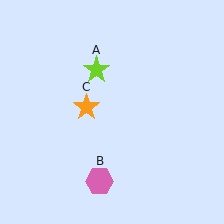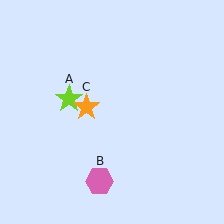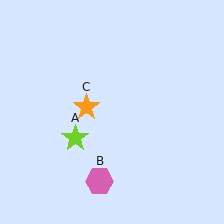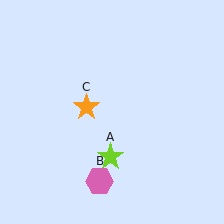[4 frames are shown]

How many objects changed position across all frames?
1 object changed position: lime star (object A).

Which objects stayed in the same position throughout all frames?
Pink hexagon (object B) and orange star (object C) remained stationary.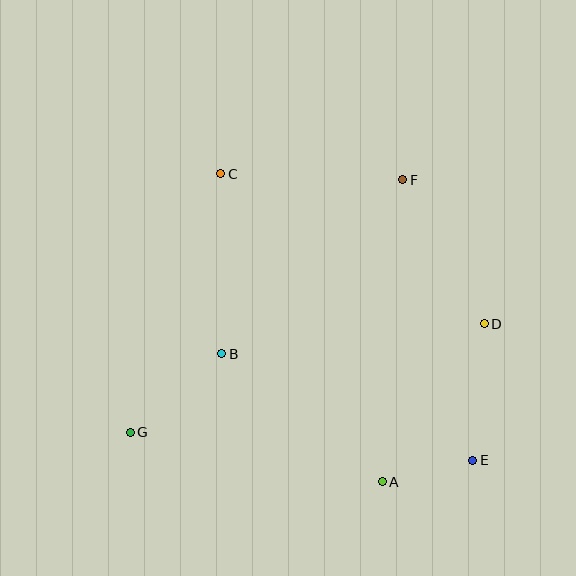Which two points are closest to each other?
Points A and E are closest to each other.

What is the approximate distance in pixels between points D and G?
The distance between D and G is approximately 370 pixels.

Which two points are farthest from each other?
Points C and E are farthest from each other.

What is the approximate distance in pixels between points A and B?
The distance between A and B is approximately 205 pixels.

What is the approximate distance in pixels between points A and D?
The distance between A and D is approximately 188 pixels.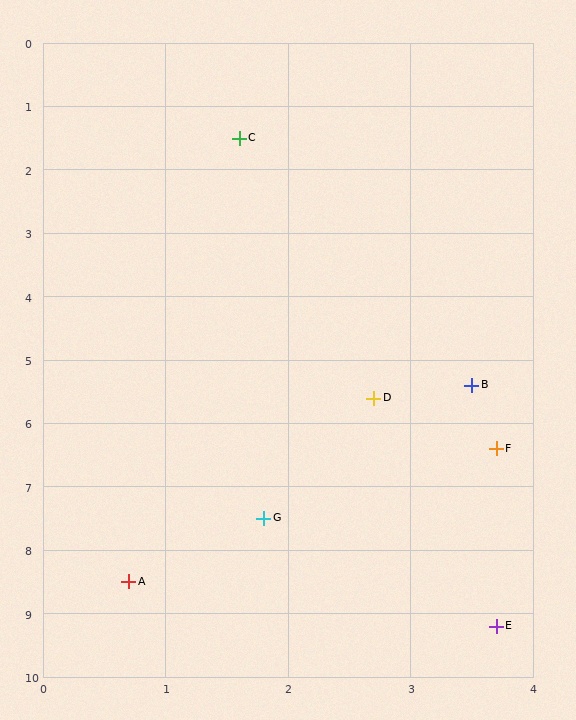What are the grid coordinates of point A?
Point A is at approximately (0.7, 8.5).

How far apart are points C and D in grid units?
Points C and D are about 4.2 grid units apart.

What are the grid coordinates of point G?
Point G is at approximately (1.8, 7.5).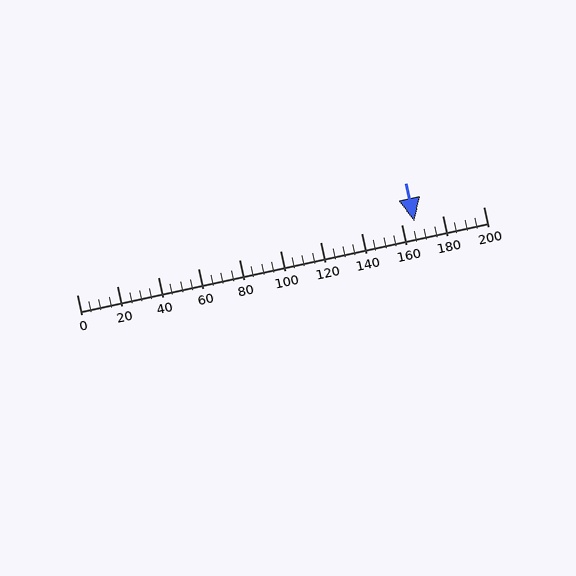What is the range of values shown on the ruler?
The ruler shows values from 0 to 200.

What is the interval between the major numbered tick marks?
The major tick marks are spaced 20 units apart.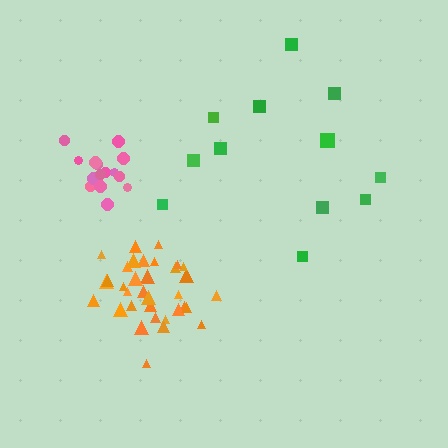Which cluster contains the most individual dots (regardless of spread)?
Orange (34).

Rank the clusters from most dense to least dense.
orange, pink, green.